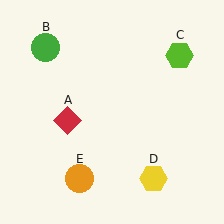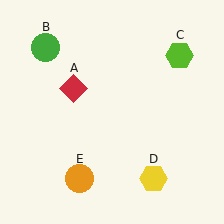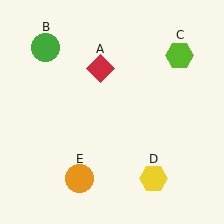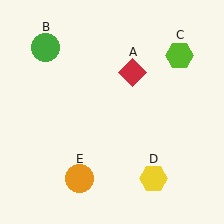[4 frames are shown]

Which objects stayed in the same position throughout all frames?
Green circle (object B) and lime hexagon (object C) and yellow hexagon (object D) and orange circle (object E) remained stationary.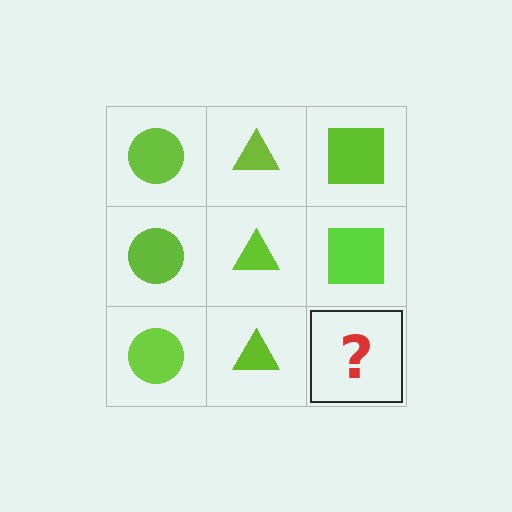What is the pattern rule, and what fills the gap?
The rule is that each column has a consistent shape. The gap should be filled with a lime square.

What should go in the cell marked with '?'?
The missing cell should contain a lime square.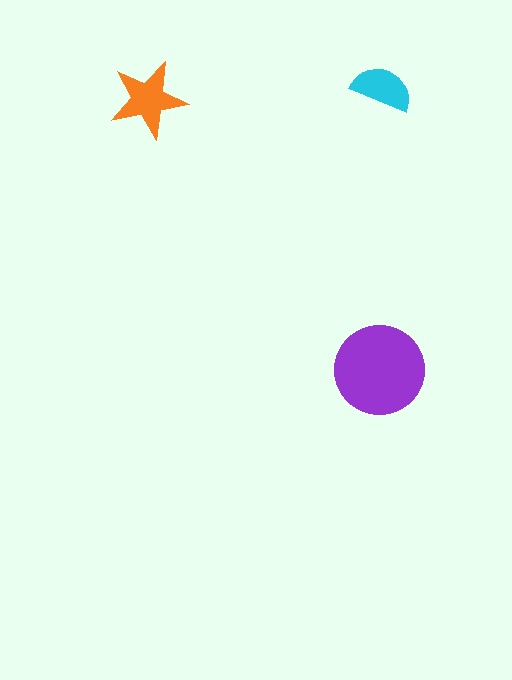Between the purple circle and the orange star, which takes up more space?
The purple circle.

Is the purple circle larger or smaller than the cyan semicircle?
Larger.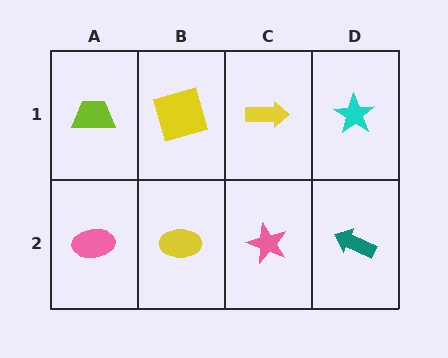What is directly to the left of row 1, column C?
A yellow square.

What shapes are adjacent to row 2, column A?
A lime trapezoid (row 1, column A), a yellow ellipse (row 2, column B).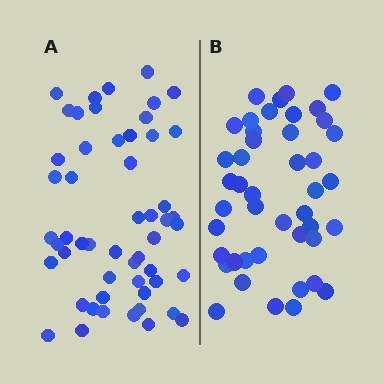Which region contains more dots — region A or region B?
Region A (the left region) has more dots.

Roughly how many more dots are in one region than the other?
Region A has roughly 8 or so more dots than region B.